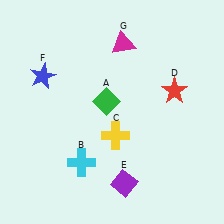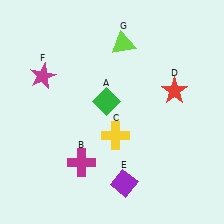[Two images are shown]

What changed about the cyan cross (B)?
In Image 1, B is cyan. In Image 2, it changed to magenta.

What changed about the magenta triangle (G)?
In Image 1, G is magenta. In Image 2, it changed to lime.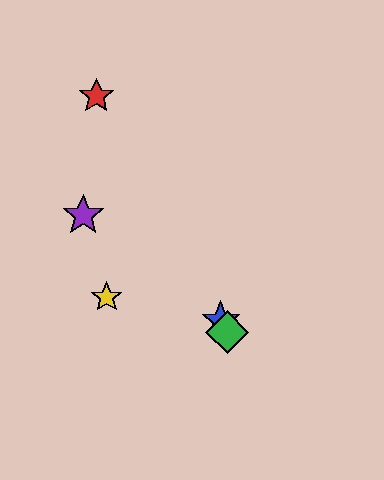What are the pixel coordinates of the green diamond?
The green diamond is at (227, 332).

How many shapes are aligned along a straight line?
3 shapes (the red star, the blue star, the green diamond) are aligned along a straight line.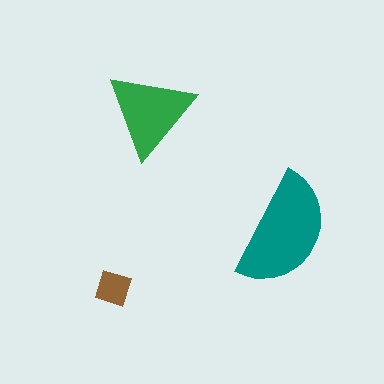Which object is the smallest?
The brown diamond.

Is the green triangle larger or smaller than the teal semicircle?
Smaller.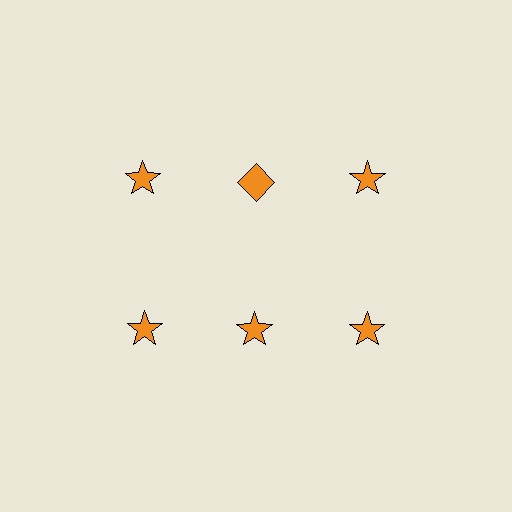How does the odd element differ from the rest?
It has a different shape: diamond instead of star.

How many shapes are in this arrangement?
There are 6 shapes arranged in a grid pattern.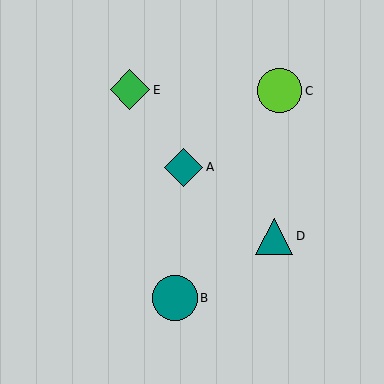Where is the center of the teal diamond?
The center of the teal diamond is at (184, 167).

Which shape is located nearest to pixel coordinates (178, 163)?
The teal diamond (labeled A) at (184, 167) is nearest to that location.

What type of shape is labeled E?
Shape E is a green diamond.